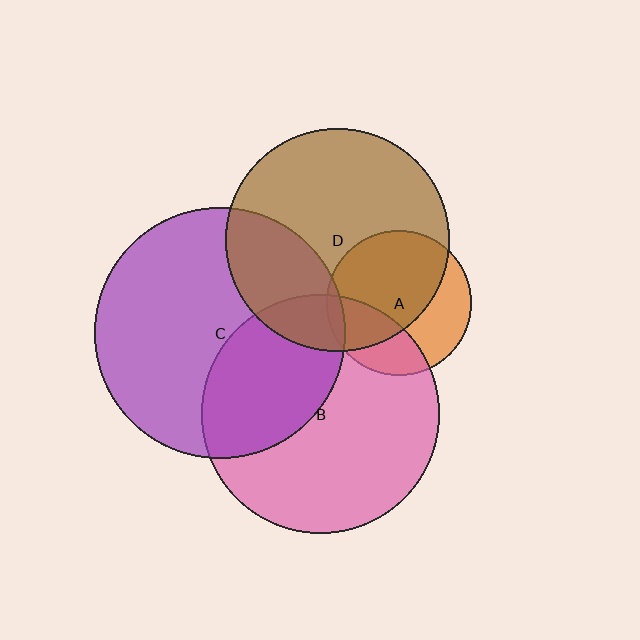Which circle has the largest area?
Circle C (purple).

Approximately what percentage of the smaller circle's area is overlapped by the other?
Approximately 65%.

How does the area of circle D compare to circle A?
Approximately 2.4 times.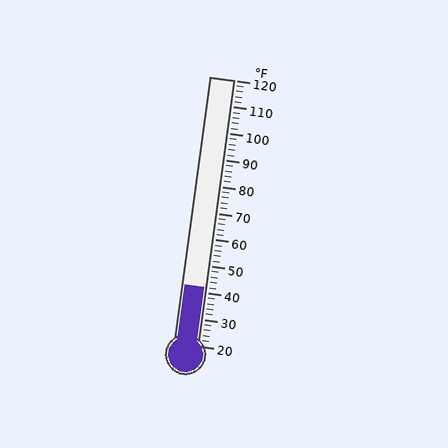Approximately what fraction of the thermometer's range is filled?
The thermometer is filled to approximately 20% of its range.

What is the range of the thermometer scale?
The thermometer scale ranges from 20°F to 120°F.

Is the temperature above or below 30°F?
The temperature is above 30°F.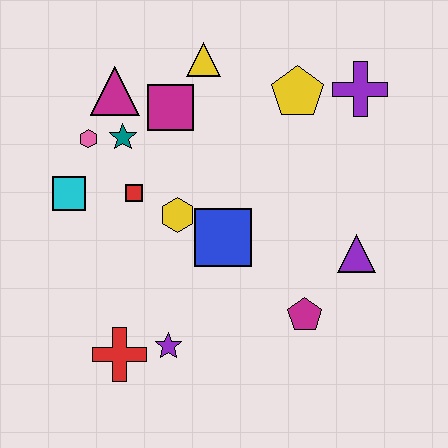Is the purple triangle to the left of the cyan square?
No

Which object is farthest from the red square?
The purple cross is farthest from the red square.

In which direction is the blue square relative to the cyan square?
The blue square is to the right of the cyan square.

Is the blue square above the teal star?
No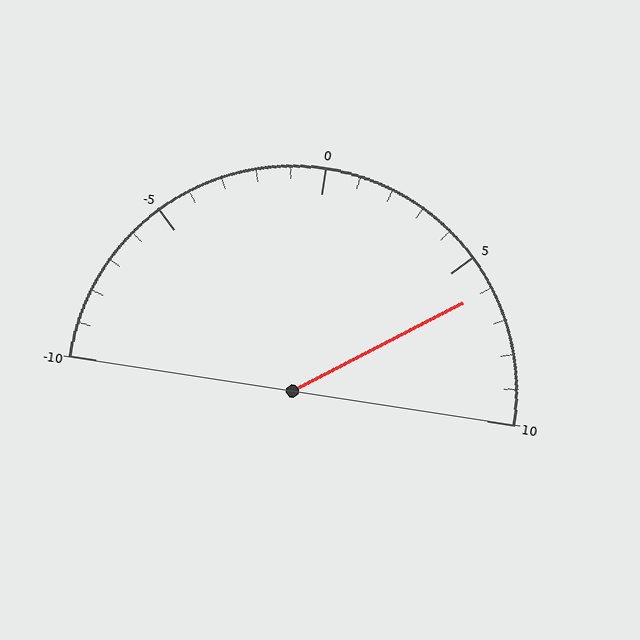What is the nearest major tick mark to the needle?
The nearest major tick mark is 5.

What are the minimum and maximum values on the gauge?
The gauge ranges from -10 to 10.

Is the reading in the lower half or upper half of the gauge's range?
The reading is in the upper half of the range (-10 to 10).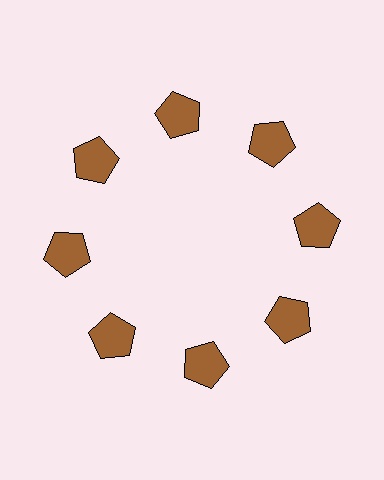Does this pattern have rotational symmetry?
Yes, this pattern has 8-fold rotational symmetry. It looks the same after rotating 45 degrees around the center.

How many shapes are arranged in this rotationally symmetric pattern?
There are 8 shapes, arranged in 8 groups of 1.